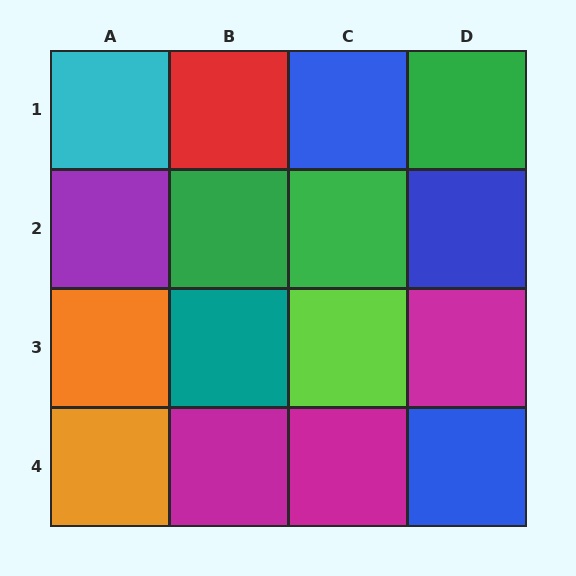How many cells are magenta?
3 cells are magenta.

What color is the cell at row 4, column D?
Blue.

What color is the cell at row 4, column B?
Magenta.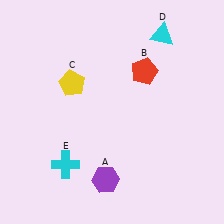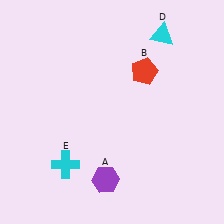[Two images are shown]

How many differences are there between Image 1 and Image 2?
There is 1 difference between the two images.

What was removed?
The yellow pentagon (C) was removed in Image 2.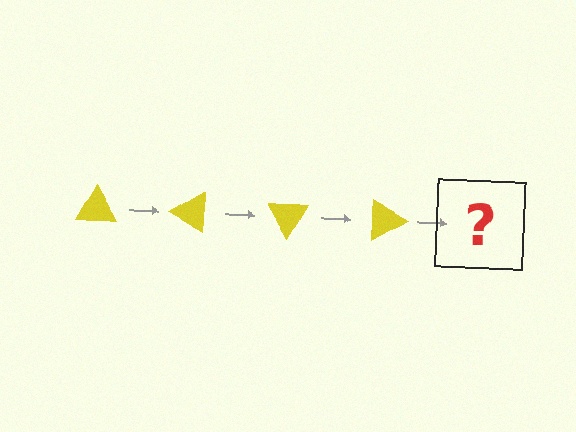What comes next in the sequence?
The next element should be a yellow triangle rotated 120 degrees.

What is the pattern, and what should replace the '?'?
The pattern is that the triangle rotates 30 degrees each step. The '?' should be a yellow triangle rotated 120 degrees.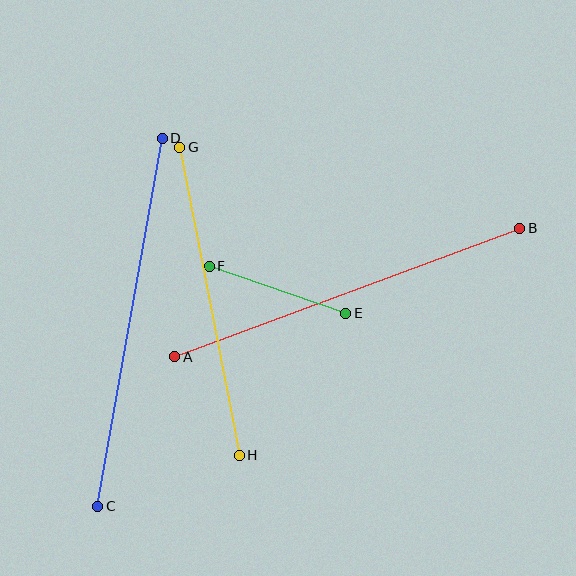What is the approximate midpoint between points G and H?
The midpoint is at approximately (210, 301) pixels.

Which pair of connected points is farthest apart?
Points C and D are farthest apart.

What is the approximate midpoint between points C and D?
The midpoint is at approximately (130, 322) pixels.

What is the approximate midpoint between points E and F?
The midpoint is at approximately (277, 290) pixels.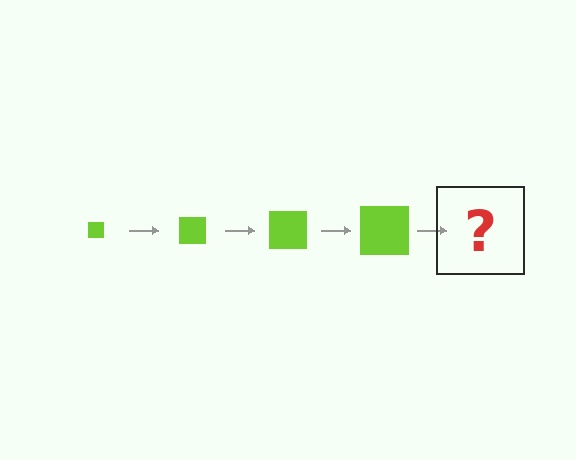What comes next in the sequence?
The next element should be a lime square, larger than the previous one.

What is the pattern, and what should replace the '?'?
The pattern is that the square gets progressively larger each step. The '?' should be a lime square, larger than the previous one.